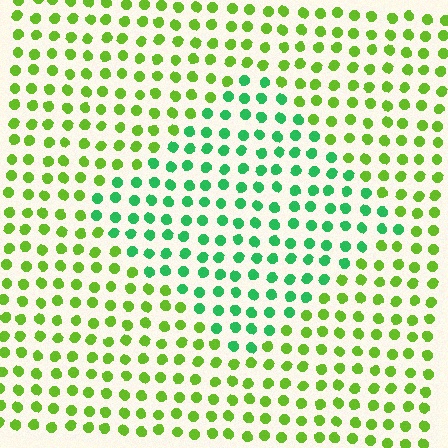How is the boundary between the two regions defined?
The boundary is defined purely by a slight shift in hue (about 45 degrees). Spacing, size, and orientation are identical on both sides.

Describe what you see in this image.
The image is filled with small lime elements in a uniform arrangement. A diamond-shaped region is visible where the elements are tinted to a slightly different hue, forming a subtle color boundary.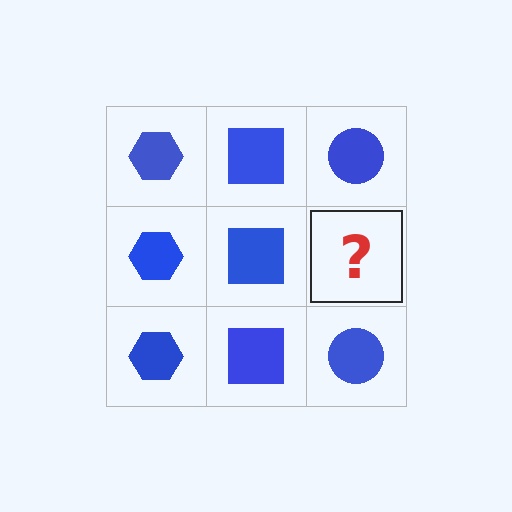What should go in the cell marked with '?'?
The missing cell should contain a blue circle.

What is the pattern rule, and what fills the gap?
The rule is that each column has a consistent shape. The gap should be filled with a blue circle.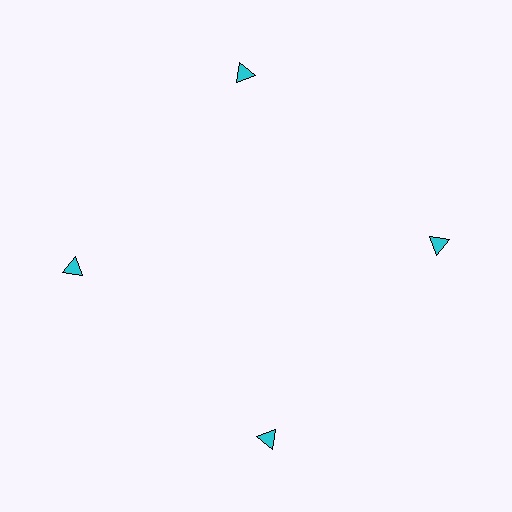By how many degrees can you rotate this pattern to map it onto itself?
The pattern maps onto itself every 90 degrees of rotation.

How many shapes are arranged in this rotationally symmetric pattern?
There are 4 shapes, arranged in 4 groups of 1.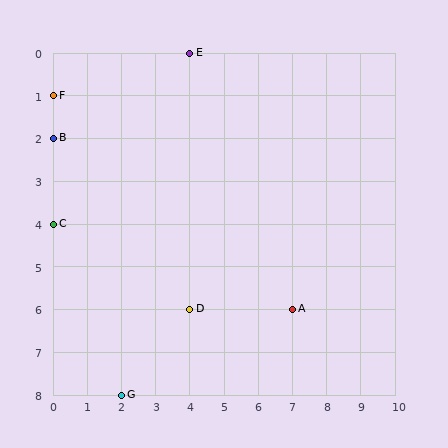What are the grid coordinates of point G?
Point G is at grid coordinates (2, 8).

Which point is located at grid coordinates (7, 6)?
Point A is at (7, 6).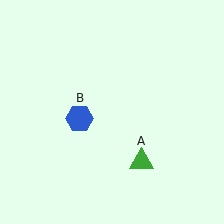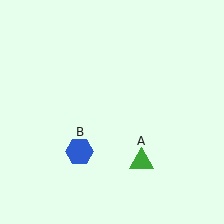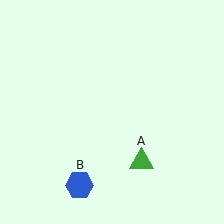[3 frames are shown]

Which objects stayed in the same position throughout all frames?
Green triangle (object A) remained stationary.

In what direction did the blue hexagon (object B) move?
The blue hexagon (object B) moved down.